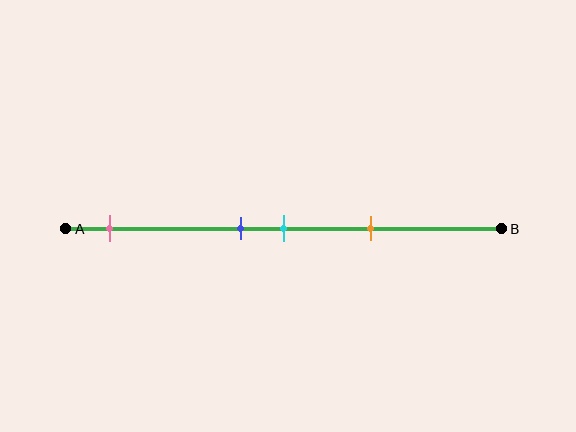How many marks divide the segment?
There are 4 marks dividing the segment.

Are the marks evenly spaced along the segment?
No, the marks are not evenly spaced.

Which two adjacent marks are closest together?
The blue and cyan marks are the closest adjacent pair.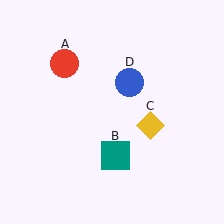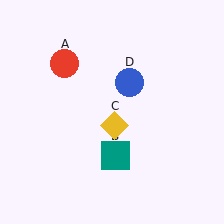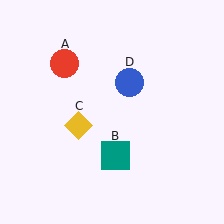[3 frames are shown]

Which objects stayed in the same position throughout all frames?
Red circle (object A) and teal square (object B) and blue circle (object D) remained stationary.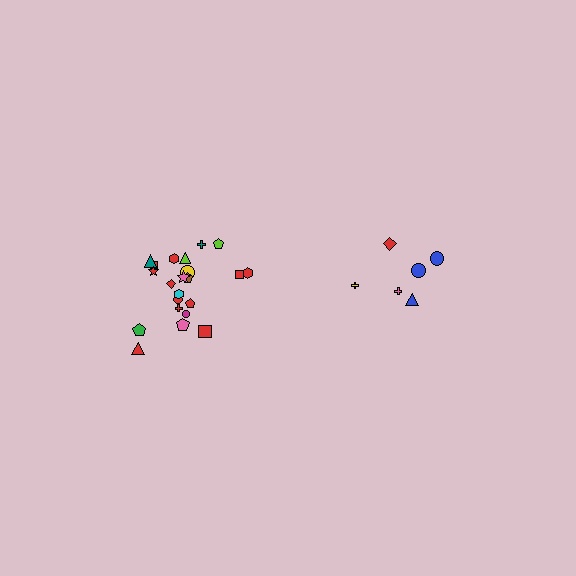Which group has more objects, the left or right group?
The left group.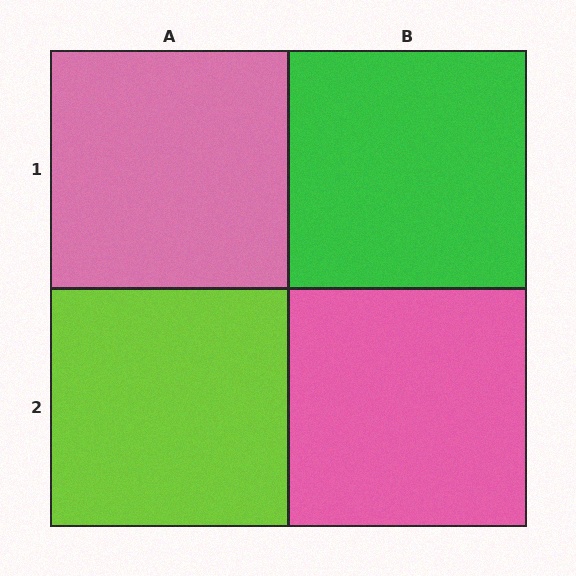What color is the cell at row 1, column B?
Green.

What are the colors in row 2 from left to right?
Lime, pink.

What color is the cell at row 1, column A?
Pink.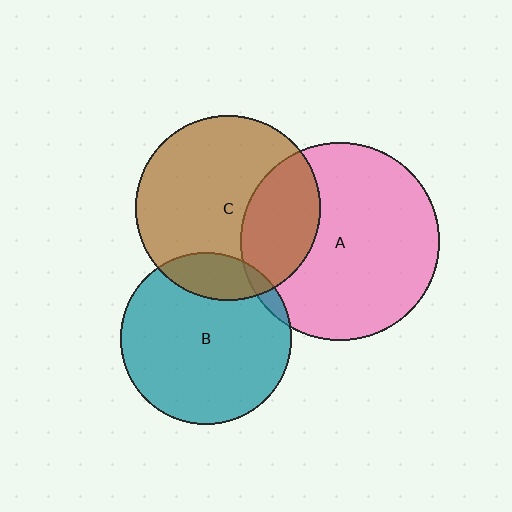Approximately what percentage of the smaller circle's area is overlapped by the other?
Approximately 15%.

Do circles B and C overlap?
Yes.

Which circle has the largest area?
Circle A (pink).